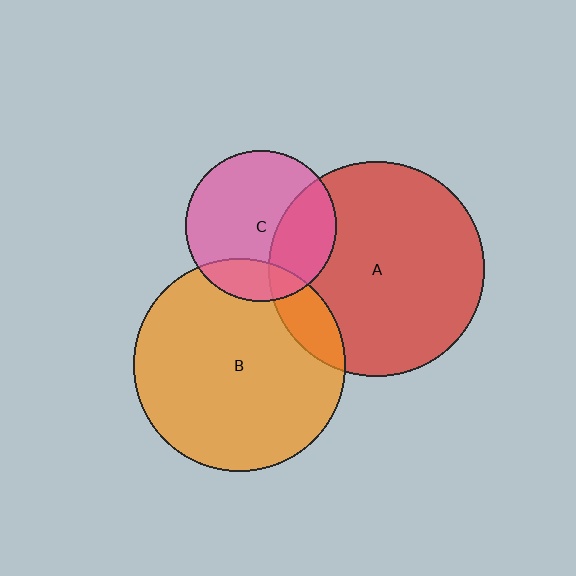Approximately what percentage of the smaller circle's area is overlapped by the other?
Approximately 20%.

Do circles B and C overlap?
Yes.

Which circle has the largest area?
Circle A (red).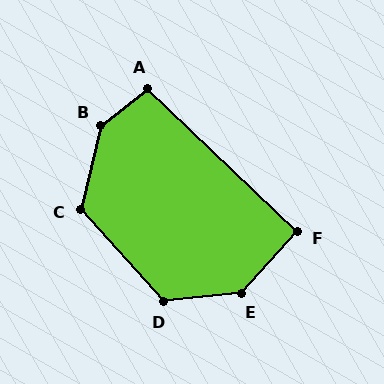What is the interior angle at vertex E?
Approximately 138 degrees (obtuse).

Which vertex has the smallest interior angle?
F, at approximately 91 degrees.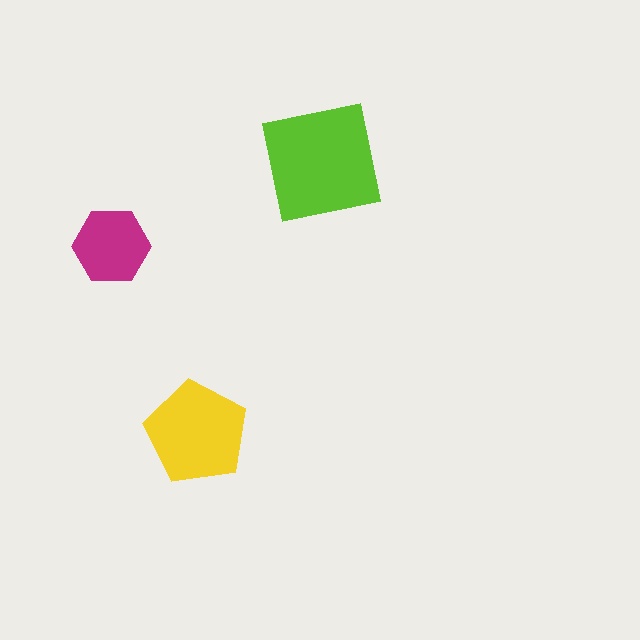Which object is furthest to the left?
The magenta hexagon is leftmost.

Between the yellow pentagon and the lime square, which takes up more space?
The lime square.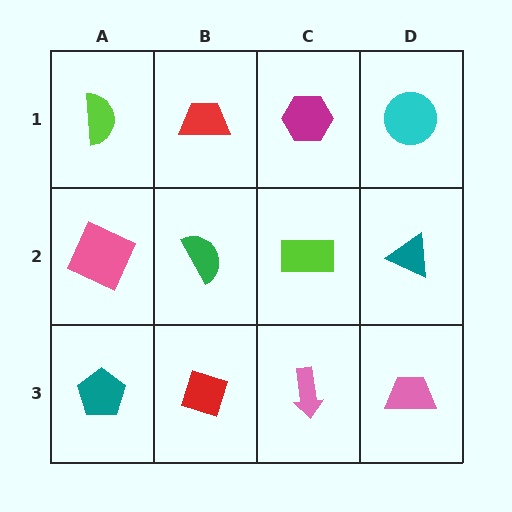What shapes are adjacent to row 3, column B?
A green semicircle (row 2, column B), a teal pentagon (row 3, column A), a pink arrow (row 3, column C).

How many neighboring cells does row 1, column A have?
2.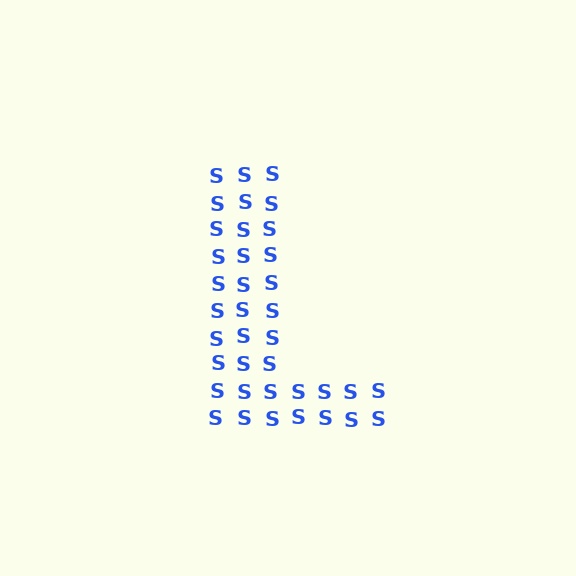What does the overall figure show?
The overall figure shows the letter L.